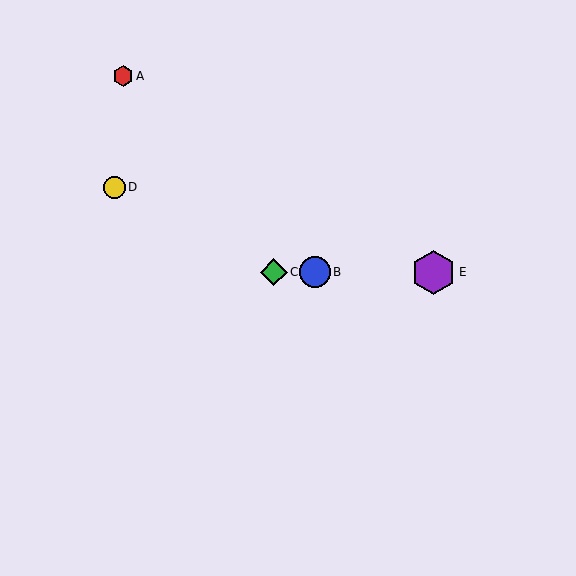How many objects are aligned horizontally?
3 objects (B, C, E) are aligned horizontally.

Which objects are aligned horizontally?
Objects B, C, E are aligned horizontally.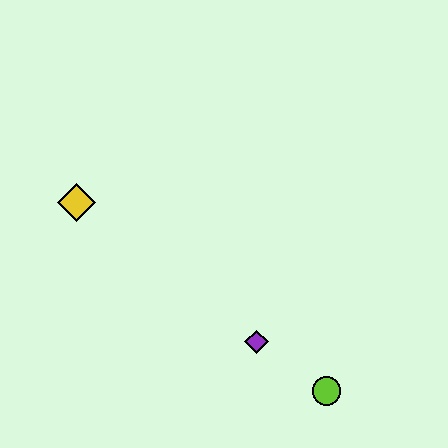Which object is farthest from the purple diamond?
The yellow diamond is farthest from the purple diamond.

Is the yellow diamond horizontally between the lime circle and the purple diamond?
No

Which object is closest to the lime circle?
The purple diamond is closest to the lime circle.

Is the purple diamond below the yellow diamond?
Yes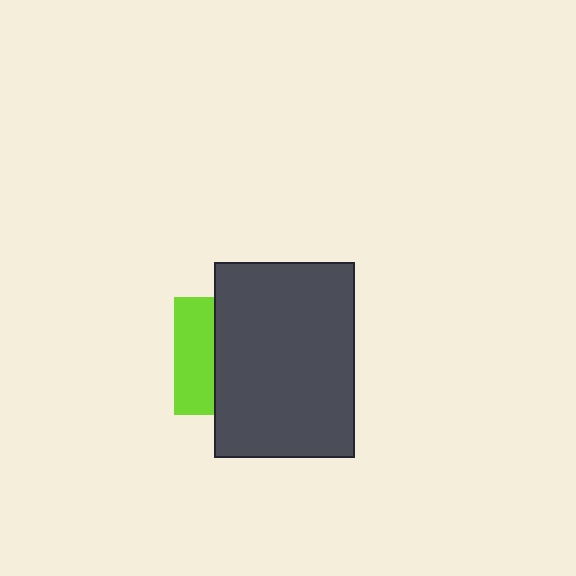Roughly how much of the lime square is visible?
A small part of it is visible (roughly 34%).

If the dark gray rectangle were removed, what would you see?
You would see the complete lime square.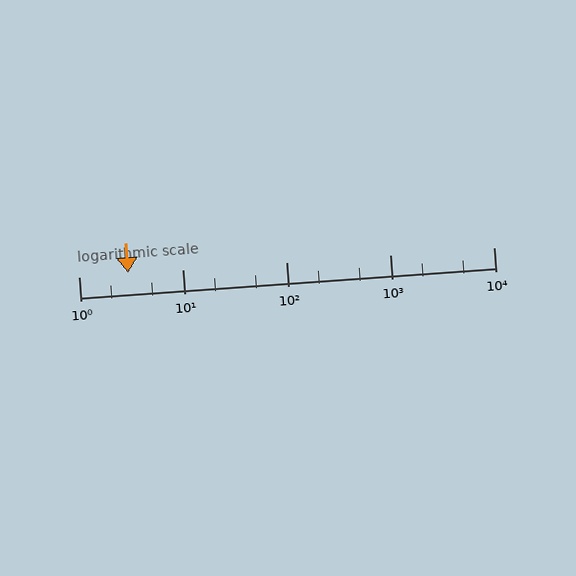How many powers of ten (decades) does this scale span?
The scale spans 4 decades, from 1 to 10000.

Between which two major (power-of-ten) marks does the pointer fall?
The pointer is between 1 and 10.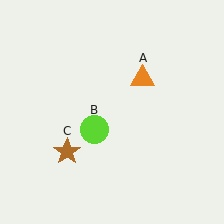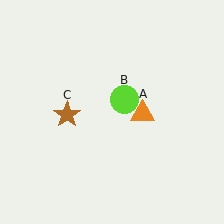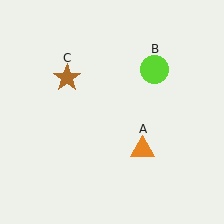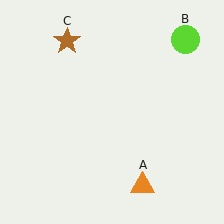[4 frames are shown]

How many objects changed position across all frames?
3 objects changed position: orange triangle (object A), lime circle (object B), brown star (object C).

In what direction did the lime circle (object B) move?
The lime circle (object B) moved up and to the right.